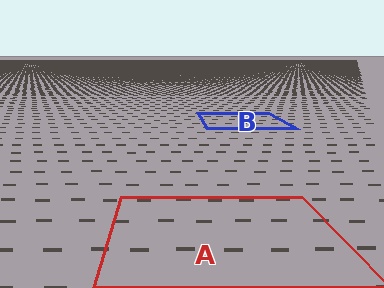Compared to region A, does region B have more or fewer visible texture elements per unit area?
Region B has more texture elements per unit area — they are packed more densely because it is farther away.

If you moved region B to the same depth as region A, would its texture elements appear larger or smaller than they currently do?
They would appear larger. At a closer depth, the same texture elements are projected at a bigger on-screen size.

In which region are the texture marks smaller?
The texture marks are smaller in region B, because it is farther away.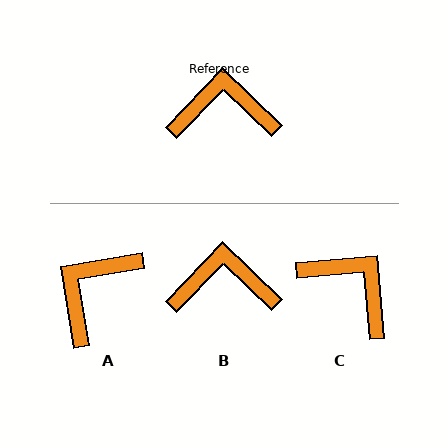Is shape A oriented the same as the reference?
No, it is off by about 53 degrees.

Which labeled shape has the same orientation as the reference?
B.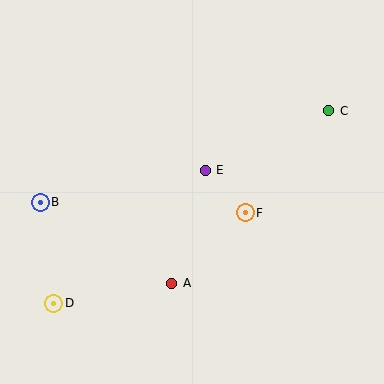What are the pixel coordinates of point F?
Point F is at (245, 213).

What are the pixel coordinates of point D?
Point D is at (54, 303).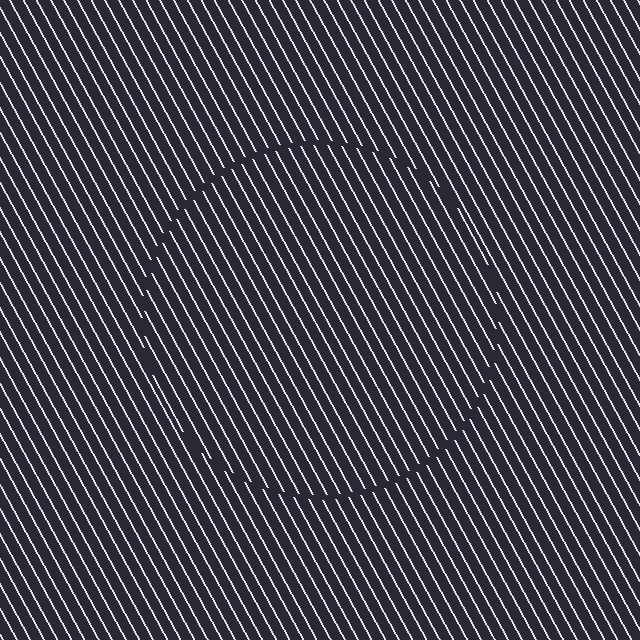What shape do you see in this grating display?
An illusory circle. The interior of the shape contains the same grating, shifted by half a period — the contour is defined by the phase discontinuity where line-ends from the inner and outer gratings abut.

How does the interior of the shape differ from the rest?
The interior of the shape contains the same grating, shifted by half a period — the contour is defined by the phase discontinuity where line-ends from the inner and outer gratings abut.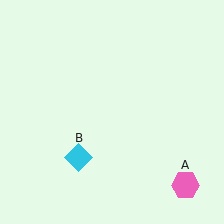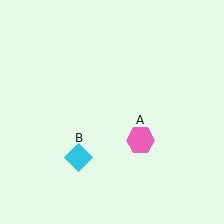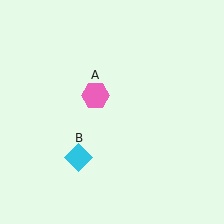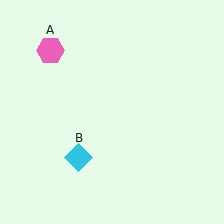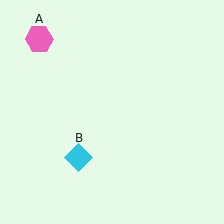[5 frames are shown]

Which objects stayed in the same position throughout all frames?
Cyan diamond (object B) remained stationary.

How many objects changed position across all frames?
1 object changed position: pink hexagon (object A).